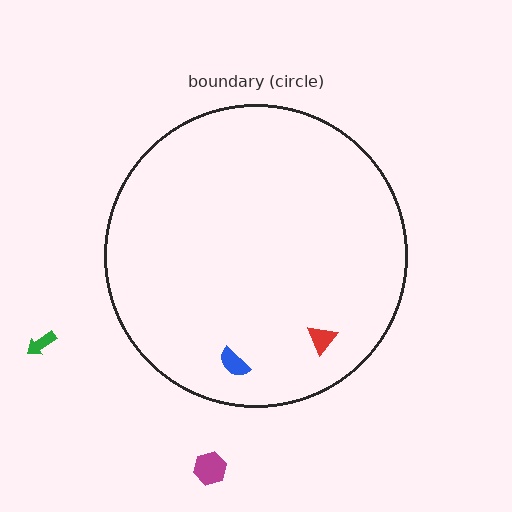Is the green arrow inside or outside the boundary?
Outside.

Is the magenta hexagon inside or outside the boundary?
Outside.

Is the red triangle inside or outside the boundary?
Inside.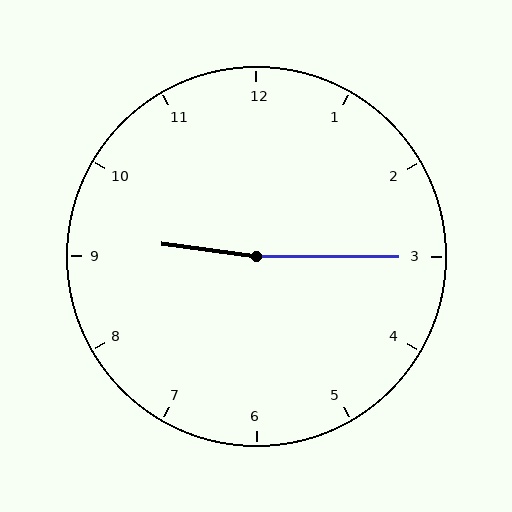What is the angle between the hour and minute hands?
Approximately 172 degrees.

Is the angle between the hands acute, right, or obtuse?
It is obtuse.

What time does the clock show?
9:15.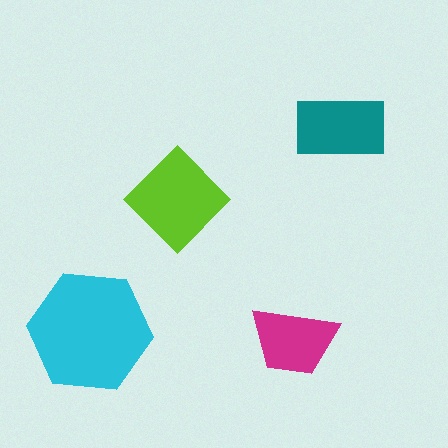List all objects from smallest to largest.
The magenta trapezoid, the teal rectangle, the lime diamond, the cyan hexagon.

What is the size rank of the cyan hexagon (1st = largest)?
1st.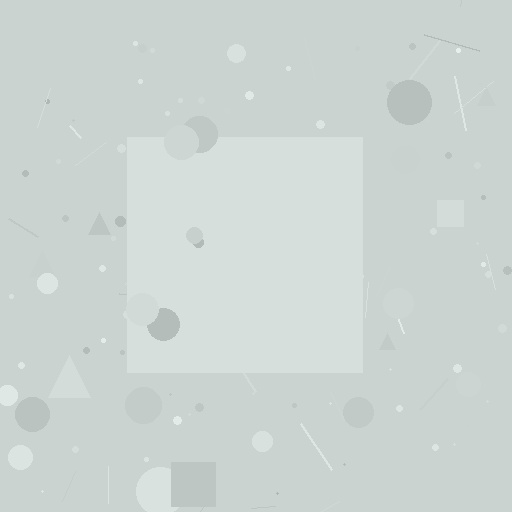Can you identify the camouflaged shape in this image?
The camouflaged shape is a square.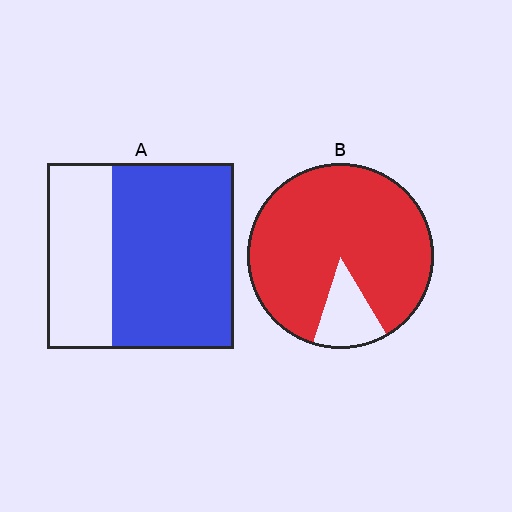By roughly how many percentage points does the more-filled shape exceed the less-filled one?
By roughly 20 percentage points (B over A).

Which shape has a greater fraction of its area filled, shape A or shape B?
Shape B.